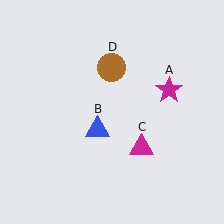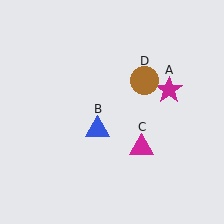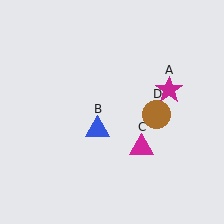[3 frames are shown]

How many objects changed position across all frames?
1 object changed position: brown circle (object D).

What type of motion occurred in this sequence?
The brown circle (object D) rotated clockwise around the center of the scene.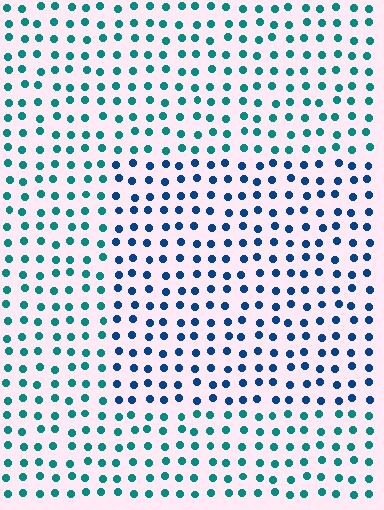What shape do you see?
I see a rectangle.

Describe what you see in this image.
The image is filled with small teal elements in a uniform arrangement. A rectangle-shaped region is visible where the elements are tinted to a slightly different hue, forming a subtle color boundary.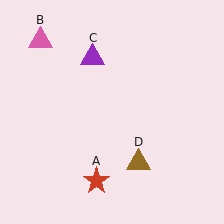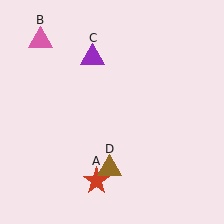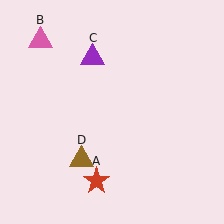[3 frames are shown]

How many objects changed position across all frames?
1 object changed position: brown triangle (object D).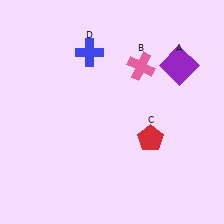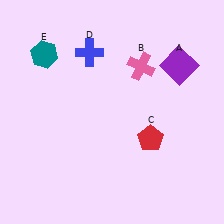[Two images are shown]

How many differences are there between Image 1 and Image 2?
There is 1 difference between the two images.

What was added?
A teal hexagon (E) was added in Image 2.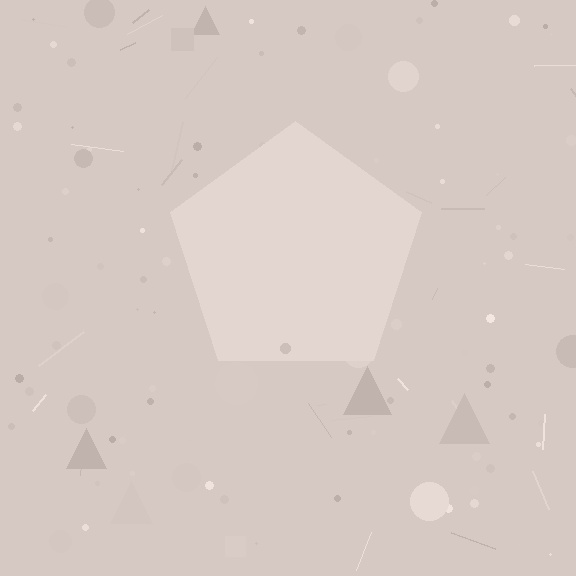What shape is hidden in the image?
A pentagon is hidden in the image.